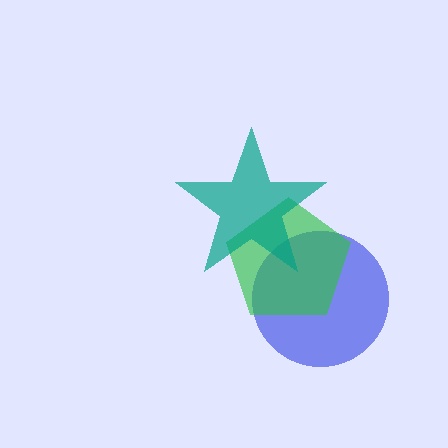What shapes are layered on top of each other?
The layered shapes are: a blue circle, a green pentagon, a teal star.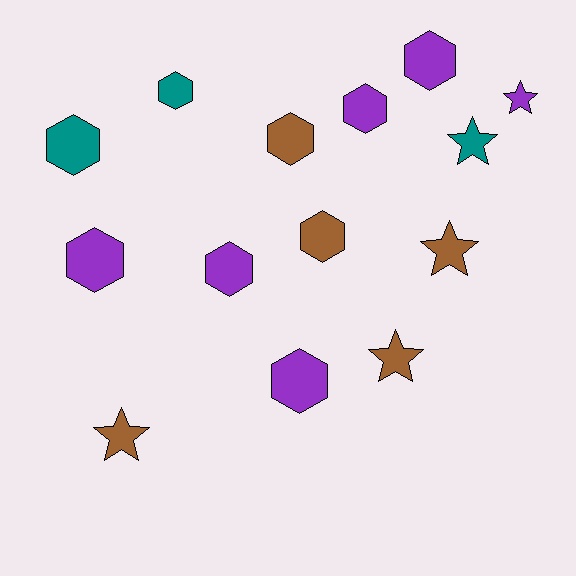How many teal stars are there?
There is 1 teal star.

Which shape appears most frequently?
Hexagon, with 9 objects.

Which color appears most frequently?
Purple, with 6 objects.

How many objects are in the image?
There are 14 objects.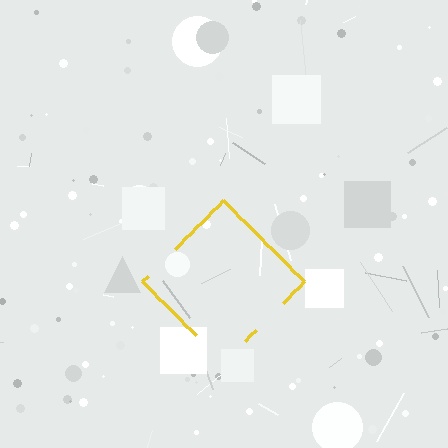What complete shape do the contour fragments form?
The contour fragments form a diamond.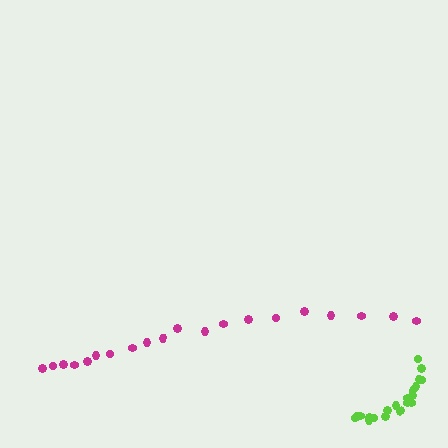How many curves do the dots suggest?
There are 2 distinct paths.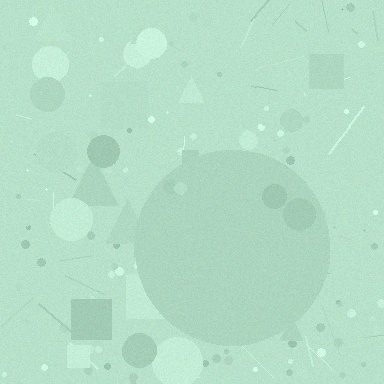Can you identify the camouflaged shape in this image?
The camouflaged shape is a circle.